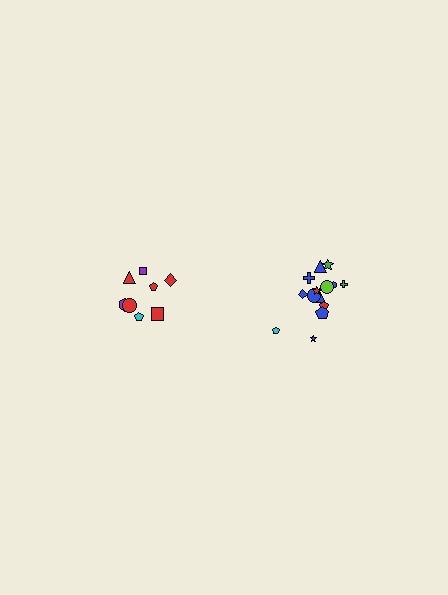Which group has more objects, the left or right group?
The right group.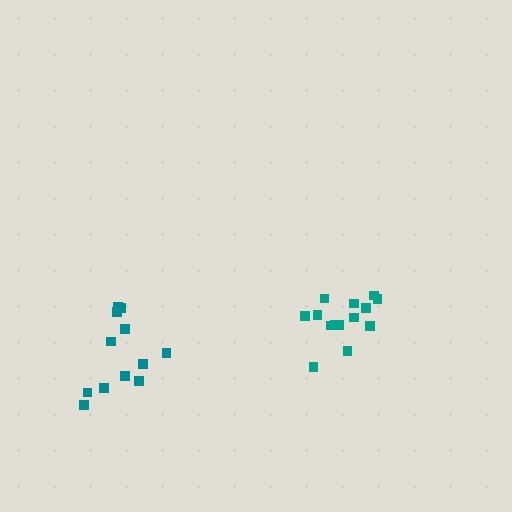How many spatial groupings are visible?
There are 2 spatial groupings.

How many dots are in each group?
Group 1: 12 dots, Group 2: 14 dots (26 total).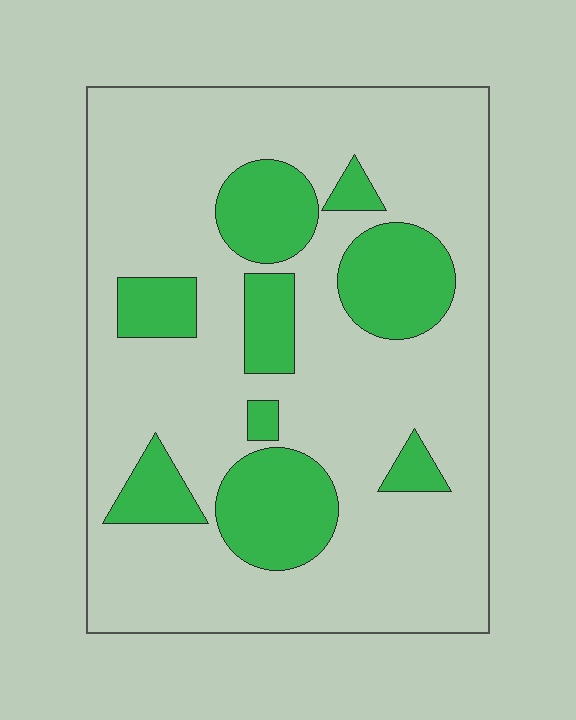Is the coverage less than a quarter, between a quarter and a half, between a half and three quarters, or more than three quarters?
Less than a quarter.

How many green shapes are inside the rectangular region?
9.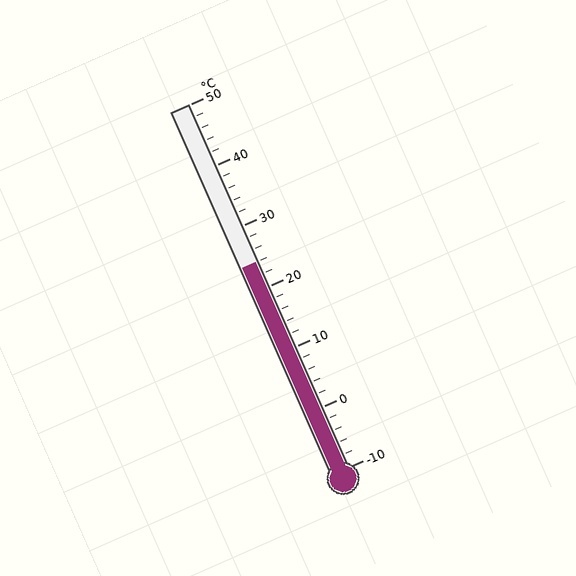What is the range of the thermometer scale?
The thermometer scale ranges from -10°C to 50°C.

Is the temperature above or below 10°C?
The temperature is above 10°C.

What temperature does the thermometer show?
The thermometer shows approximately 24°C.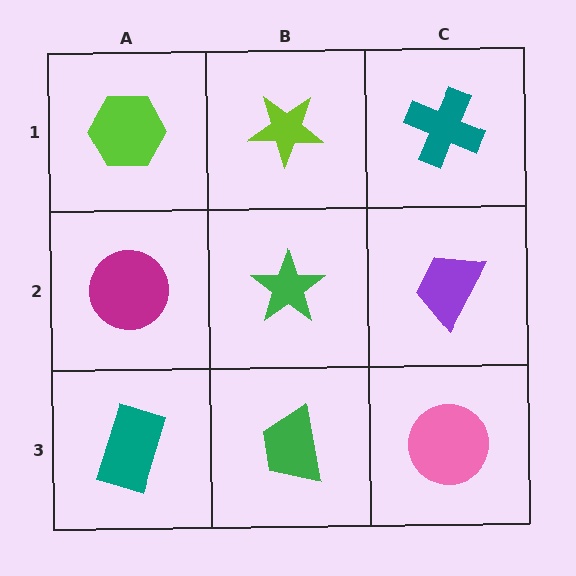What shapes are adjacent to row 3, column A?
A magenta circle (row 2, column A), a green trapezoid (row 3, column B).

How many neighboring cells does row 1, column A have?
2.